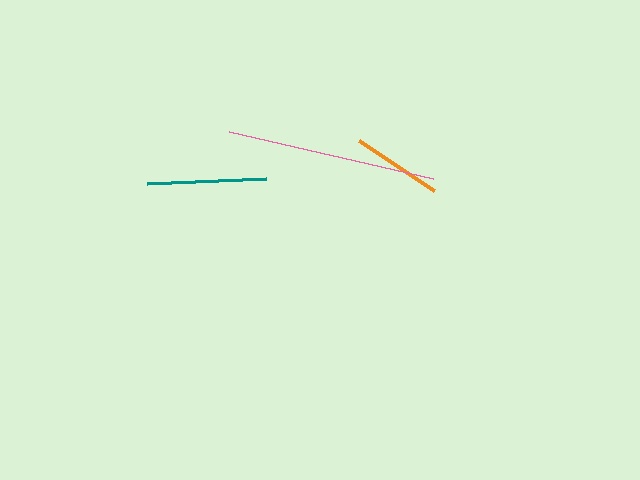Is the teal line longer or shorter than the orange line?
The teal line is longer than the orange line.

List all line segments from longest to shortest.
From longest to shortest: pink, teal, orange.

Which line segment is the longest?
The pink line is the longest at approximately 209 pixels.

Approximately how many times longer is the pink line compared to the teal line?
The pink line is approximately 1.8 times the length of the teal line.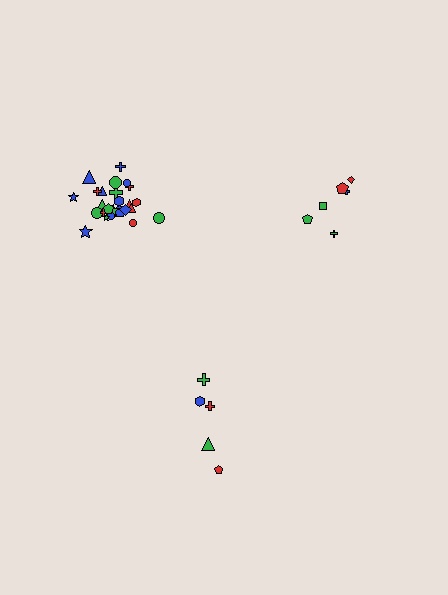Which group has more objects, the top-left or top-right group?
The top-left group.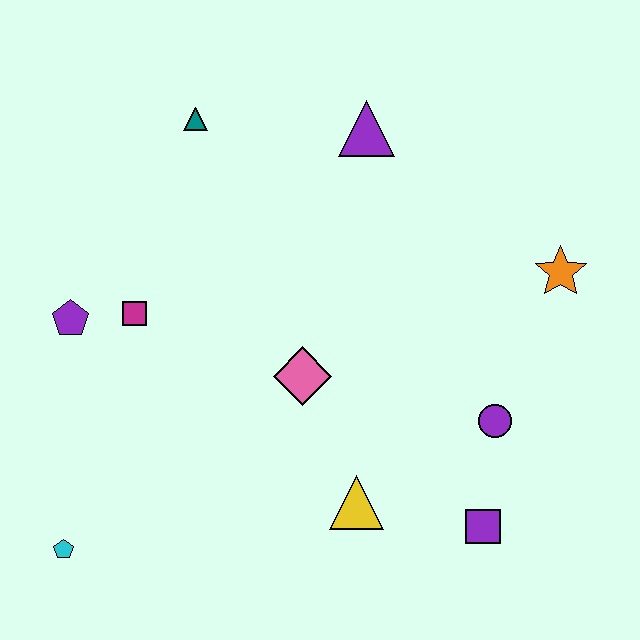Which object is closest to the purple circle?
The purple square is closest to the purple circle.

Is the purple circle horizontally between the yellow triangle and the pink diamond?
No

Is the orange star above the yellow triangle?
Yes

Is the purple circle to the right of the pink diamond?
Yes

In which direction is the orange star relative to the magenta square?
The orange star is to the right of the magenta square.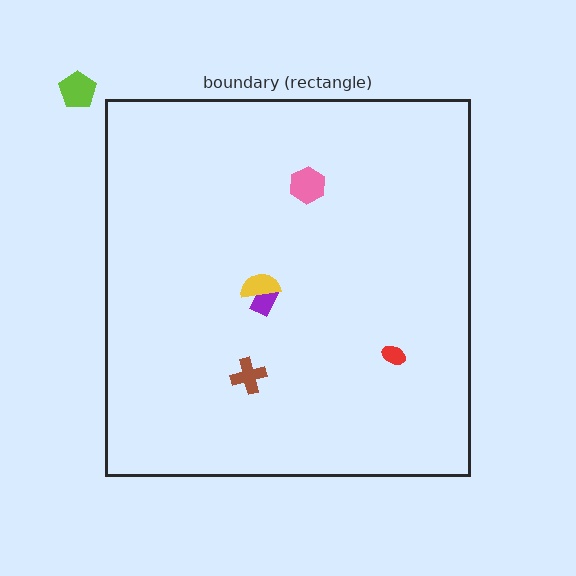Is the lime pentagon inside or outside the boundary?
Outside.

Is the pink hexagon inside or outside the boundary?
Inside.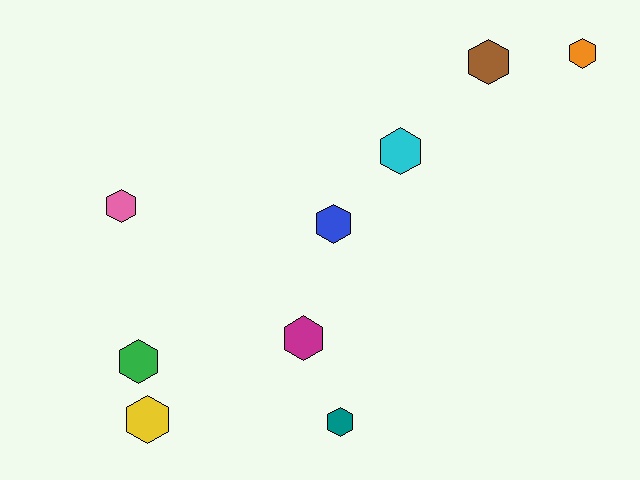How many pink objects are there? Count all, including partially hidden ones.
There is 1 pink object.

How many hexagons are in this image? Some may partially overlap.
There are 9 hexagons.